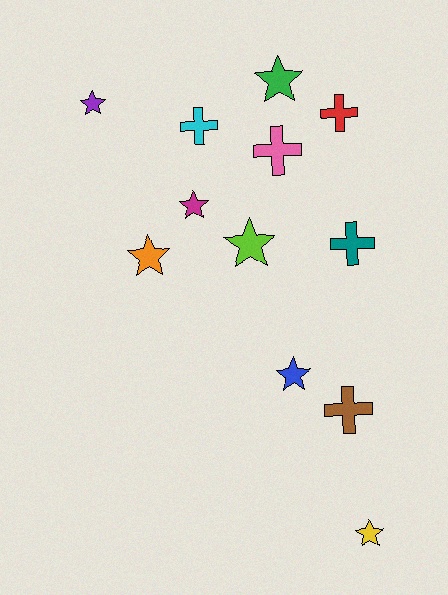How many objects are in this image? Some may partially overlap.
There are 12 objects.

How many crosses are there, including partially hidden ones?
There are 5 crosses.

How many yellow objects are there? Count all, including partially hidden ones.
There is 1 yellow object.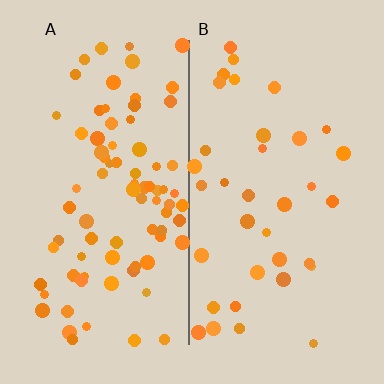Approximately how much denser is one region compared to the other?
Approximately 2.3× — region A over region B.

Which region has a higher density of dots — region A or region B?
A (the left).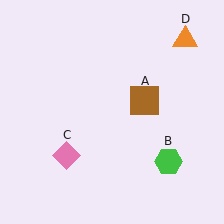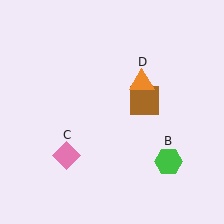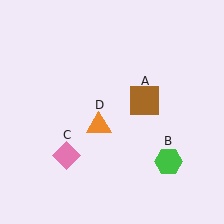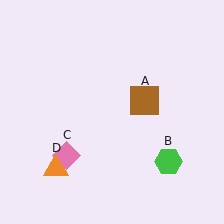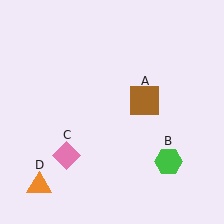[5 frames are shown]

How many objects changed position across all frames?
1 object changed position: orange triangle (object D).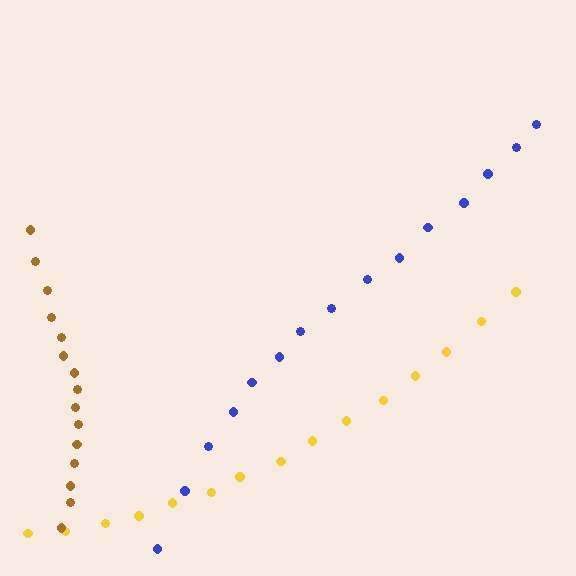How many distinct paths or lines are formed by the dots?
There are 3 distinct paths.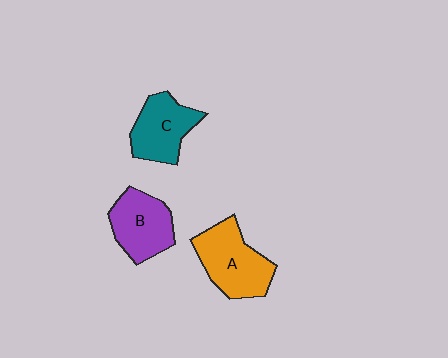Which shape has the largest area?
Shape A (orange).